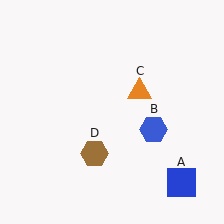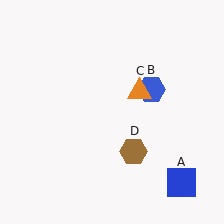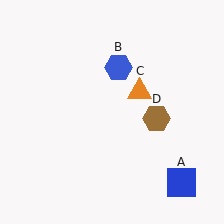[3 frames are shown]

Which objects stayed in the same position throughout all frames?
Blue square (object A) and orange triangle (object C) remained stationary.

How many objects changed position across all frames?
2 objects changed position: blue hexagon (object B), brown hexagon (object D).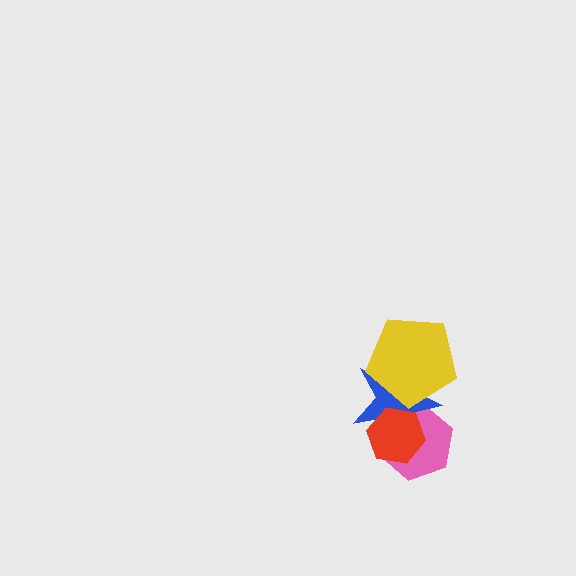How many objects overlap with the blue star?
3 objects overlap with the blue star.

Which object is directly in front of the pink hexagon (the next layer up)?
The blue star is directly in front of the pink hexagon.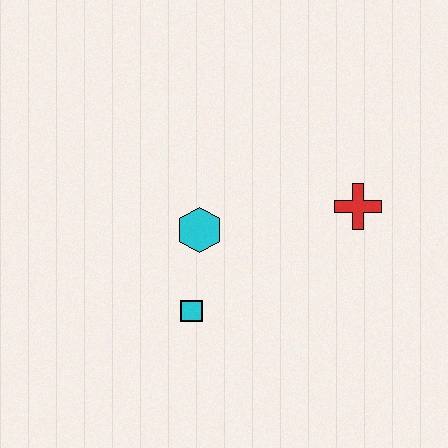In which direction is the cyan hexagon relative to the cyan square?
The cyan hexagon is above the cyan square.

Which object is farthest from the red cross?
The cyan square is farthest from the red cross.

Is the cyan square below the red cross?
Yes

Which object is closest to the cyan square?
The cyan hexagon is closest to the cyan square.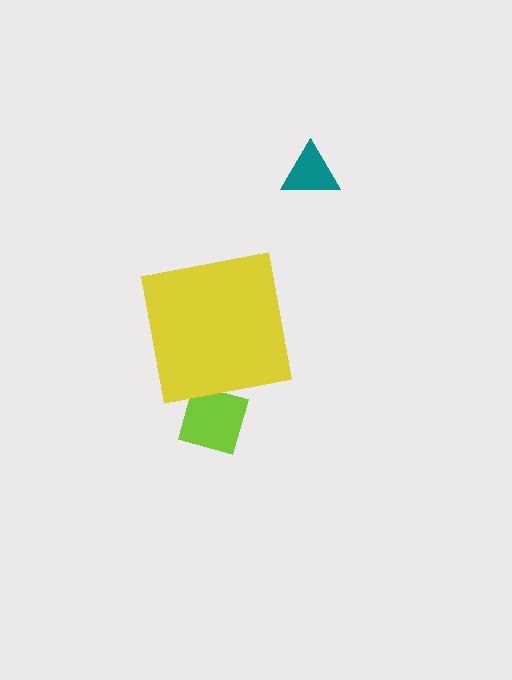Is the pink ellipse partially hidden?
Yes, the pink ellipse is partially hidden behind the yellow square.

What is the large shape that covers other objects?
A yellow square.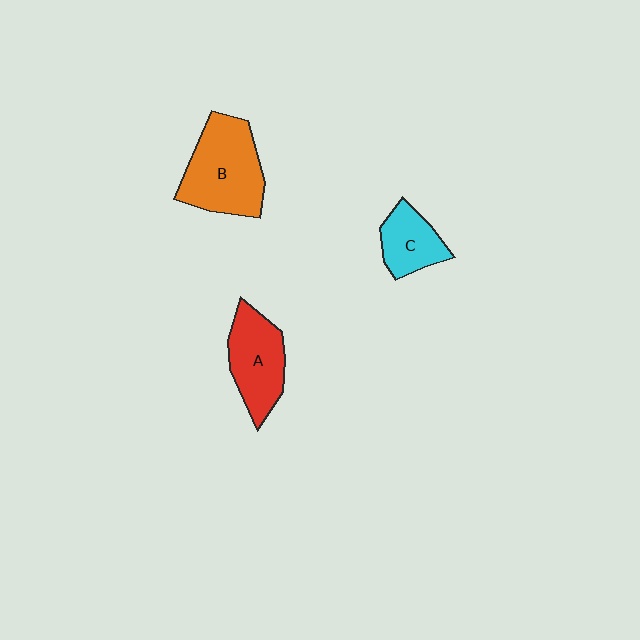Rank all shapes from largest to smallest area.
From largest to smallest: B (orange), A (red), C (cyan).